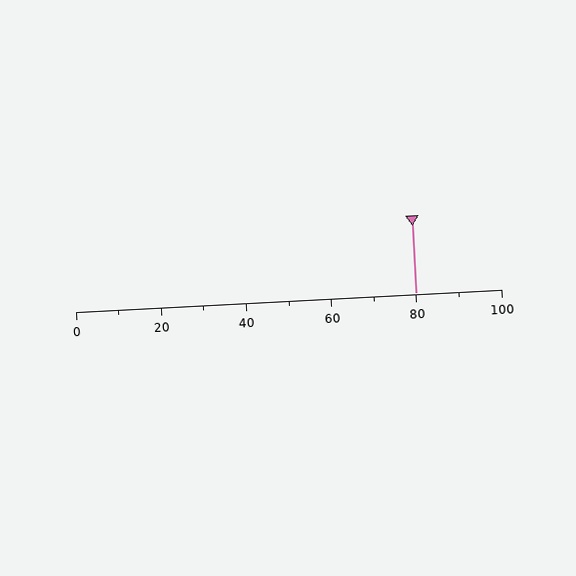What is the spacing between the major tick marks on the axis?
The major ticks are spaced 20 apart.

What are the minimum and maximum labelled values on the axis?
The axis runs from 0 to 100.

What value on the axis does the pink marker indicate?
The marker indicates approximately 80.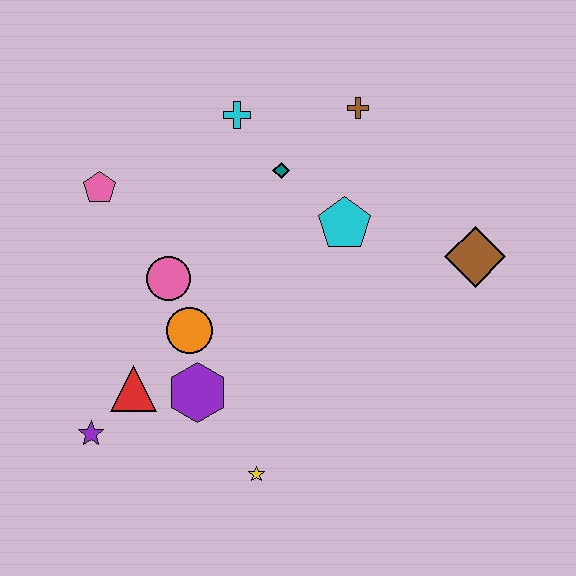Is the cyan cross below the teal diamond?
No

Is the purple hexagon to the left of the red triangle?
No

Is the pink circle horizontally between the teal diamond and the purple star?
Yes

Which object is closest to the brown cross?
The teal diamond is closest to the brown cross.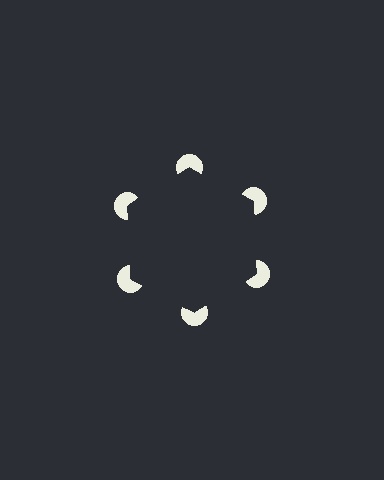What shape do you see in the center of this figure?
An illusory hexagon — its edges are inferred from the aligned wedge cuts in the pac-man discs, not physically drawn.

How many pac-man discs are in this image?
There are 6 — one at each vertex of the illusory hexagon.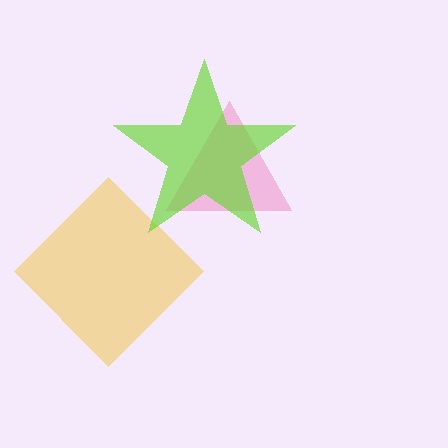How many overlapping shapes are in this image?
There are 3 overlapping shapes in the image.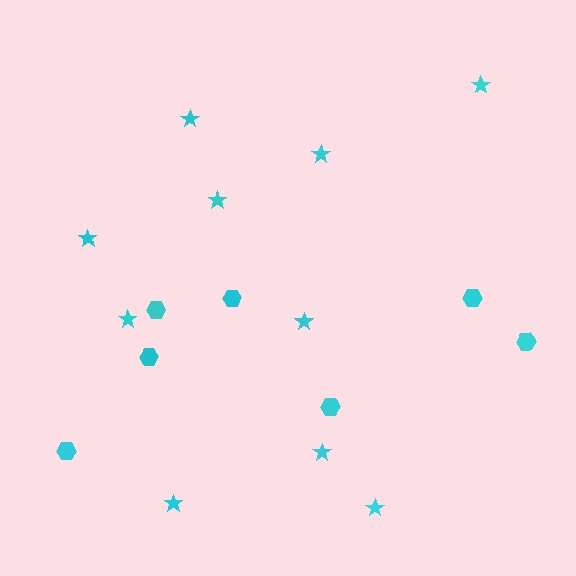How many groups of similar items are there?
There are 2 groups: one group of hexagons (7) and one group of stars (10).